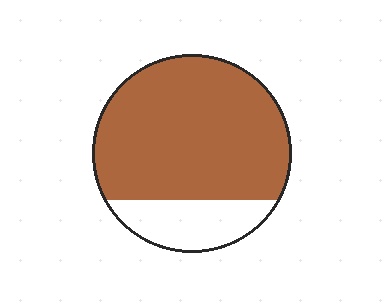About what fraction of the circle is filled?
About four fifths (4/5).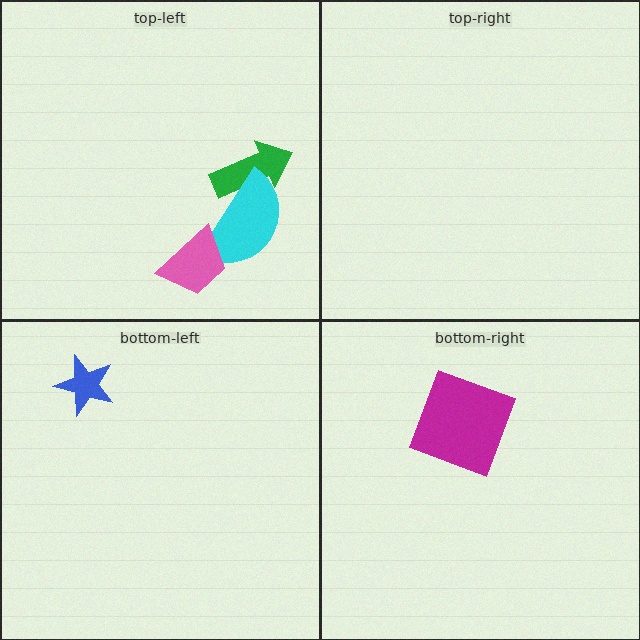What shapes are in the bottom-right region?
The magenta square.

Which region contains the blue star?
The bottom-left region.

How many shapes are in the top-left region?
3.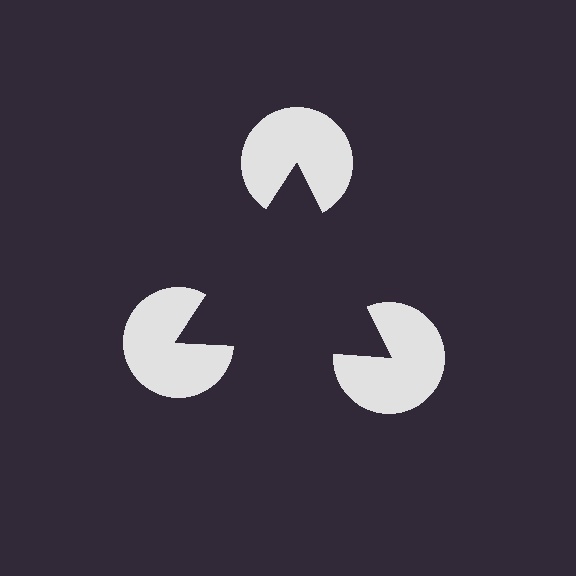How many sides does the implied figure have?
3 sides.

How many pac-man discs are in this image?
There are 3 — one at each vertex of the illusory triangle.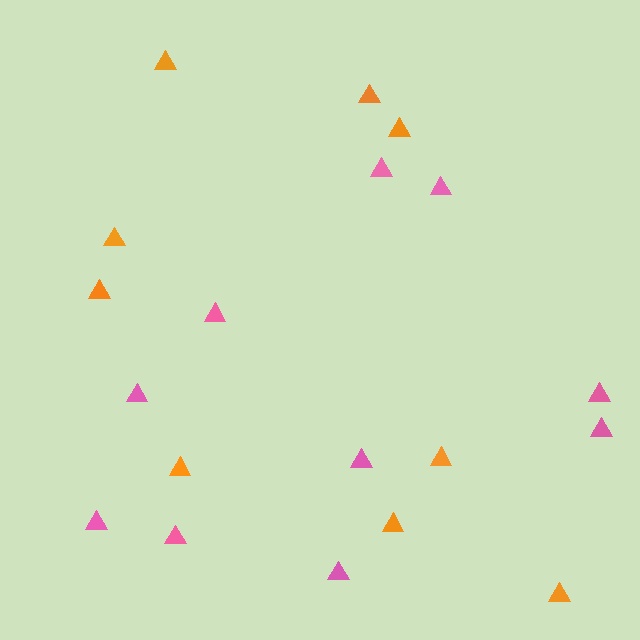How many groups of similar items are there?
There are 2 groups: one group of orange triangles (9) and one group of pink triangles (10).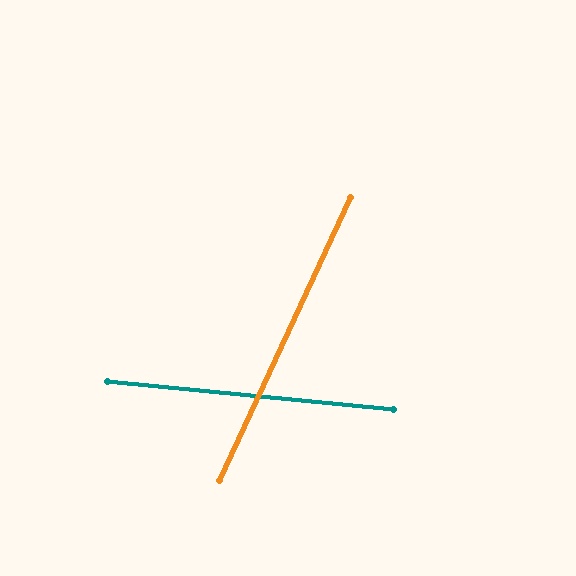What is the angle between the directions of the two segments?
Approximately 71 degrees.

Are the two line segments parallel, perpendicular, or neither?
Neither parallel nor perpendicular — they differ by about 71°.